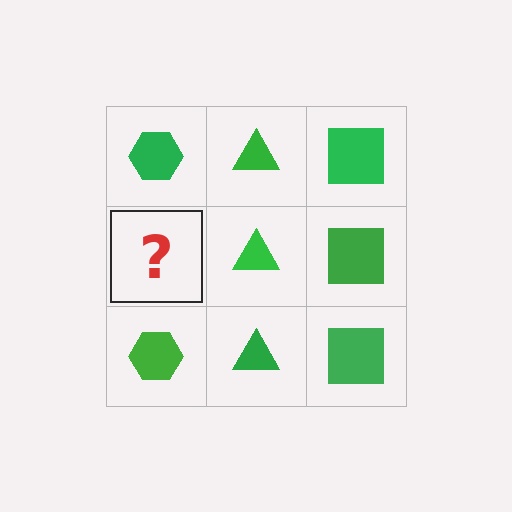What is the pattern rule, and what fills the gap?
The rule is that each column has a consistent shape. The gap should be filled with a green hexagon.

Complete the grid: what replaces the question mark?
The question mark should be replaced with a green hexagon.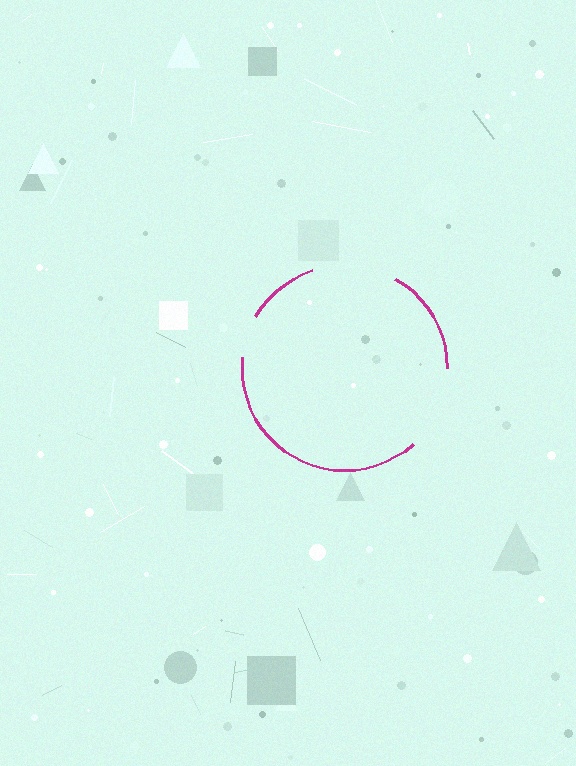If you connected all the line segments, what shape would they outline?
They would outline a circle.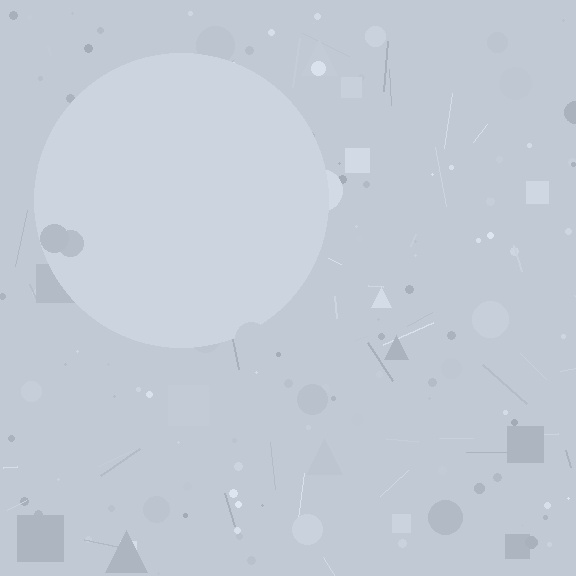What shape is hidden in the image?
A circle is hidden in the image.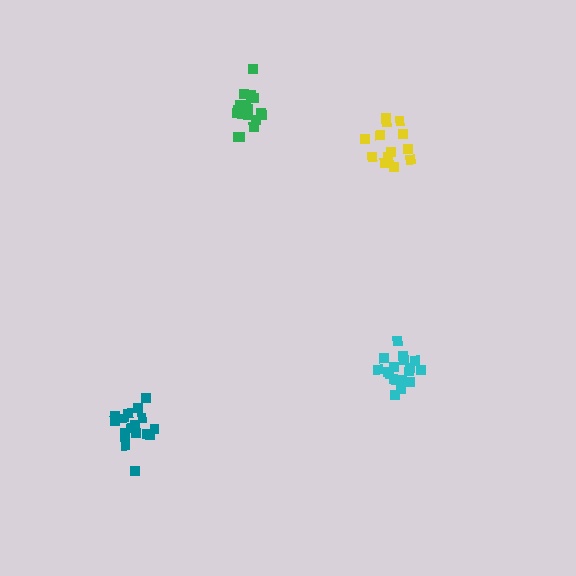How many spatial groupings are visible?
There are 4 spatial groupings.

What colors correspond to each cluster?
The clusters are colored: yellow, teal, cyan, green.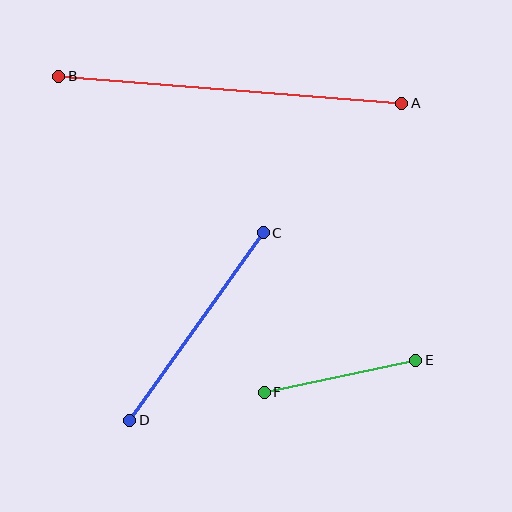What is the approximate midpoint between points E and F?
The midpoint is at approximately (340, 376) pixels.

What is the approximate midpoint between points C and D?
The midpoint is at approximately (197, 326) pixels.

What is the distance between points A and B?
The distance is approximately 344 pixels.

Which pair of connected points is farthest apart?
Points A and B are farthest apart.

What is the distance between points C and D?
The distance is approximately 230 pixels.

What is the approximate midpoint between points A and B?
The midpoint is at approximately (230, 90) pixels.